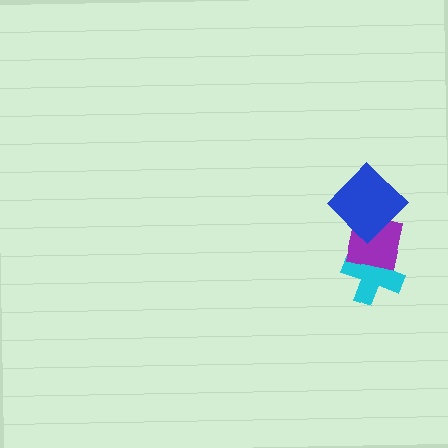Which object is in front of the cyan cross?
The purple square is in front of the cyan cross.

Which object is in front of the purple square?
The blue diamond is in front of the purple square.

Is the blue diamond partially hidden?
No, no other shape covers it.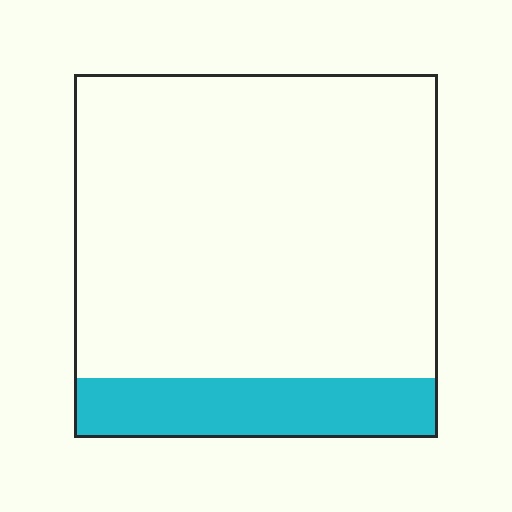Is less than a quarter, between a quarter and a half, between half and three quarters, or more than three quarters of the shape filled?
Less than a quarter.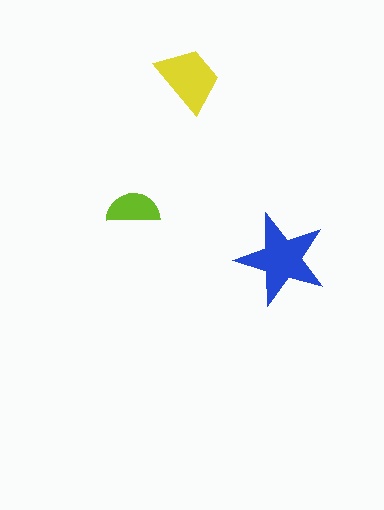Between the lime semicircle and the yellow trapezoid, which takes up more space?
The yellow trapezoid.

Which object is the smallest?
The lime semicircle.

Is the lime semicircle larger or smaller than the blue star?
Smaller.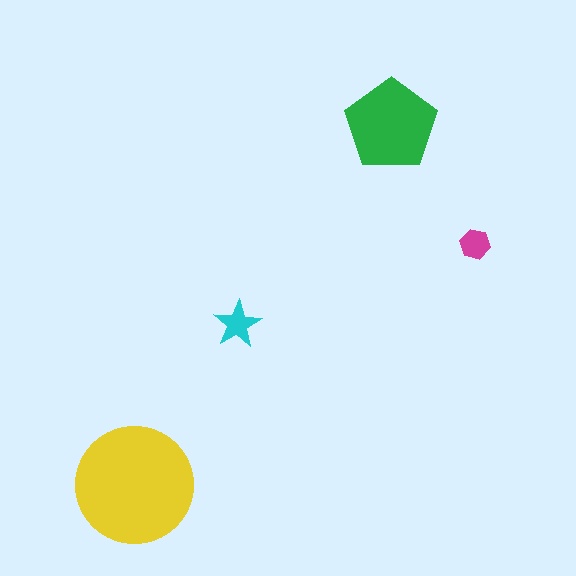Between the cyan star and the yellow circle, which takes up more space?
The yellow circle.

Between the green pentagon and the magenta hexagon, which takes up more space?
The green pentagon.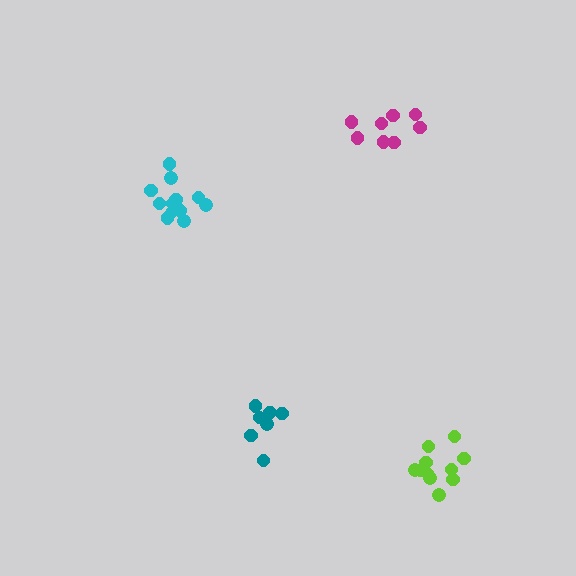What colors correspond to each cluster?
The clusters are colored: cyan, lime, teal, magenta.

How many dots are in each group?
Group 1: 13 dots, Group 2: 11 dots, Group 3: 7 dots, Group 4: 8 dots (39 total).